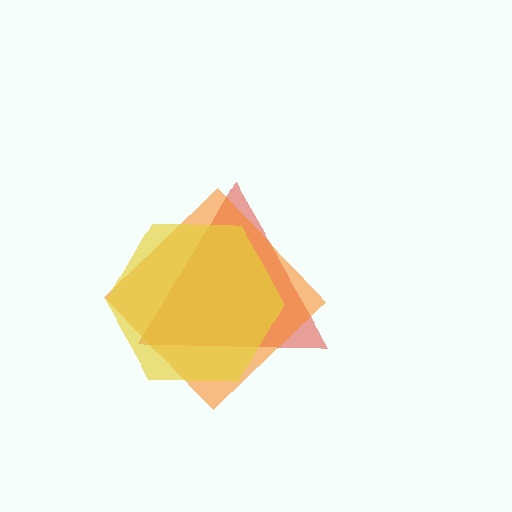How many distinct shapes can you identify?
There are 3 distinct shapes: a red triangle, an orange diamond, a yellow hexagon.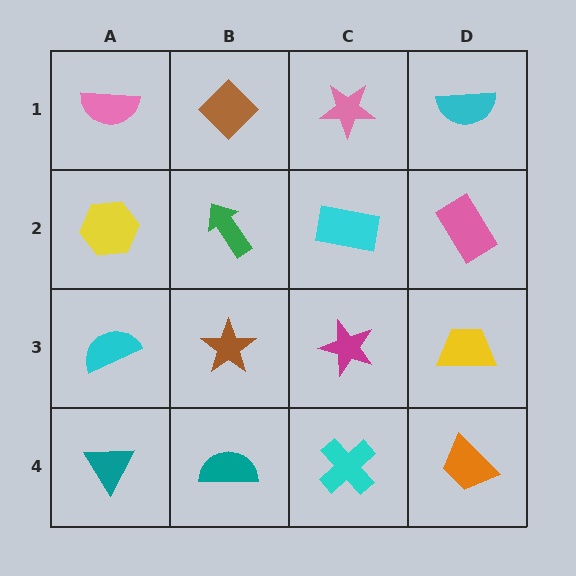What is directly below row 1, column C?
A cyan rectangle.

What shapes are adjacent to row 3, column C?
A cyan rectangle (row 2, column C), a cyan cross (row 4, column C), a brown star (row 3, column B), a yellow trapezoid (row 3, column D).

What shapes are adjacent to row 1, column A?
A yellow hexagon (row 2, column A), a brown diamond (row 1, column B).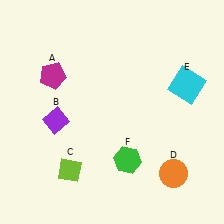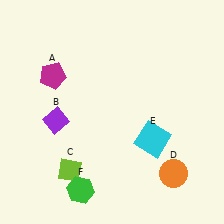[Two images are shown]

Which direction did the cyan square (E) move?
The cyan square (E) moved down.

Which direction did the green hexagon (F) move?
The green hexagon (F) moved left.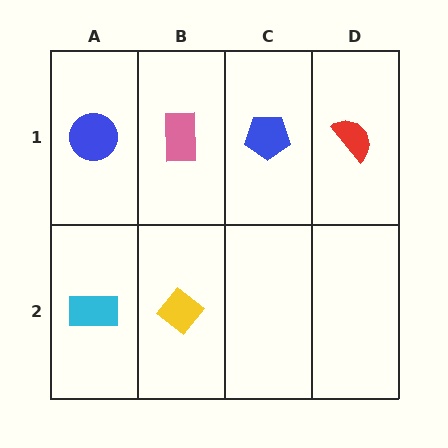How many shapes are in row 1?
4 shapes.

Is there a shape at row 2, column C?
No, that cell is empty.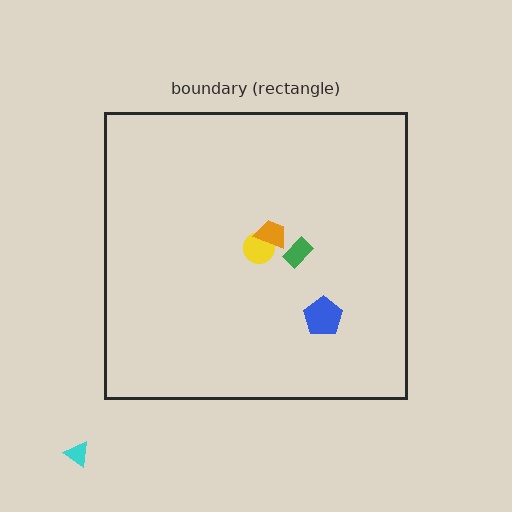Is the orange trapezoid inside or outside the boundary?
Inside.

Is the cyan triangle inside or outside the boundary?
Outside.